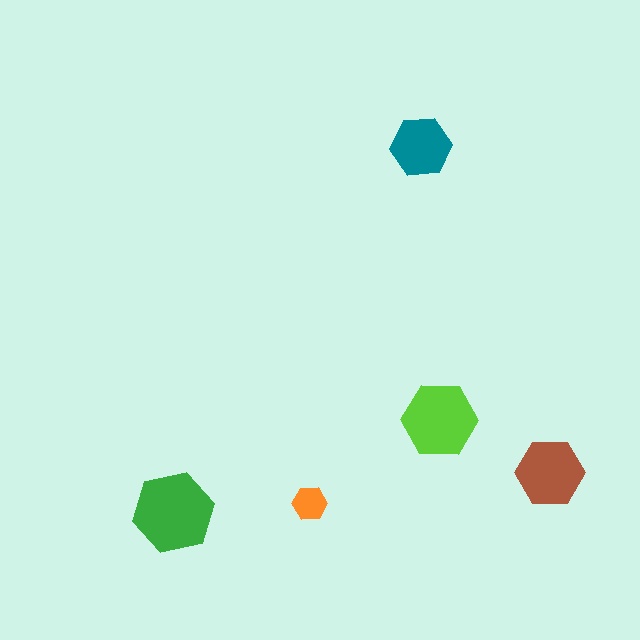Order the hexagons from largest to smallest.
the green one, the lime one, the brown one, the teal one, the orange one.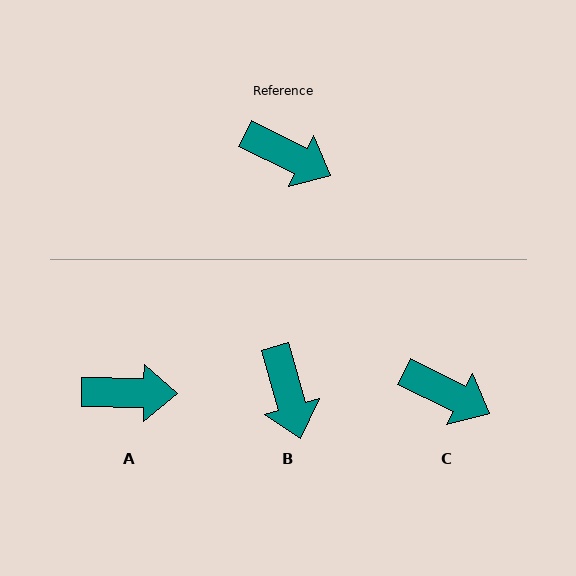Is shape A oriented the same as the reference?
No, it is off by about 25 degrees.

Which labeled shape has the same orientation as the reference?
C.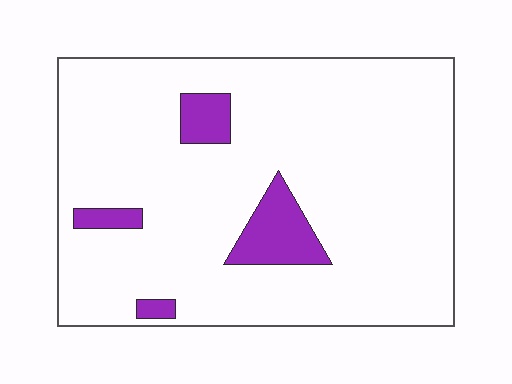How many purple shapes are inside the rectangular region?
4.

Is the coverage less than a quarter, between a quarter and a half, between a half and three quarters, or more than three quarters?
Less than a quarter.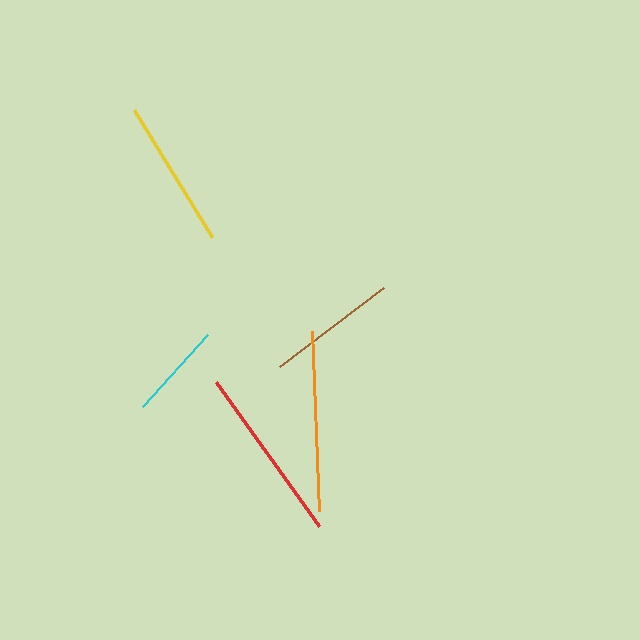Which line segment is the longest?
The orange line is the longest at approximately 181 pixels.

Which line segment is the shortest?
The cyan line is the shortest at approximately 97 pixels.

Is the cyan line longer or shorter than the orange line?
The orange line is longer than the cyan line.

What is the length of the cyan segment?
The cyan segment is approximately 97 pixels long.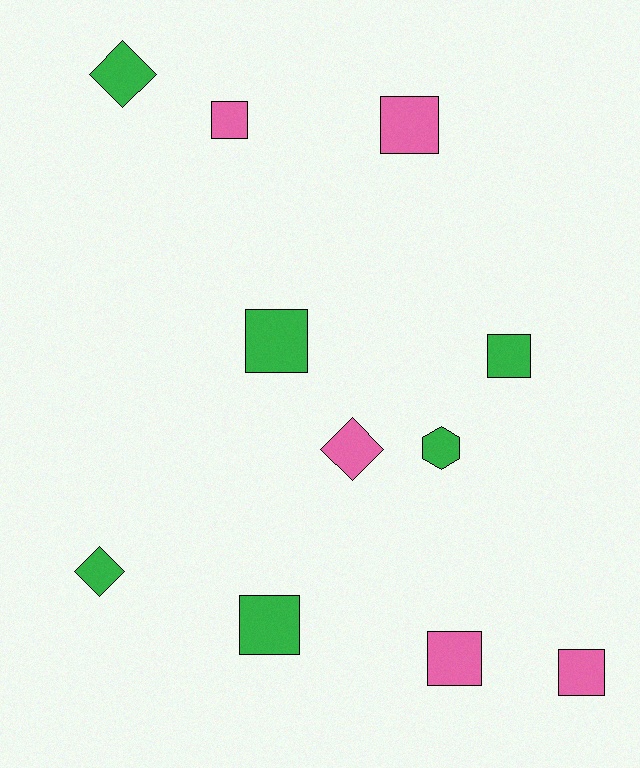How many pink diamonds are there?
There is 1 pink diamond.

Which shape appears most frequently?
Square, with 7 objects.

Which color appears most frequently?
Green, with 6 objects.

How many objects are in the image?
There are 11 objects.